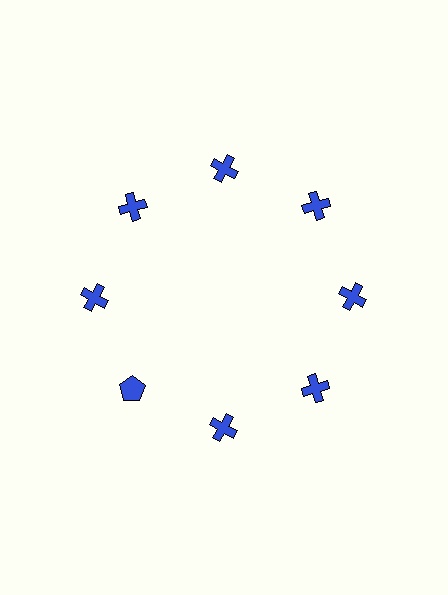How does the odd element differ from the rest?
It has a different shape: pentagon instead of cross.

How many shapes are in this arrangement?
There are 8 shapes arranged in a ring pattern.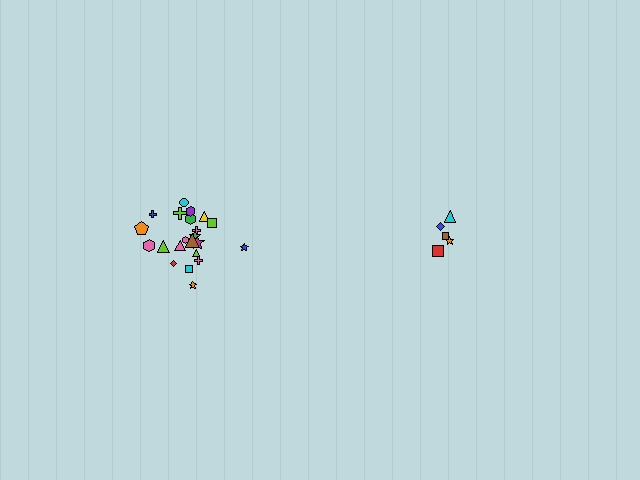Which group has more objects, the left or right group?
The left group.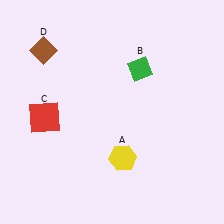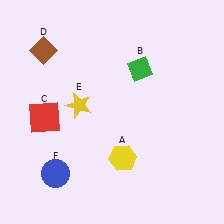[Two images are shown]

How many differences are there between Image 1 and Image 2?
There are 2 differences between the two images.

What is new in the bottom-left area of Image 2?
A blue circle (F) was added in the bottom-left area of Image 2.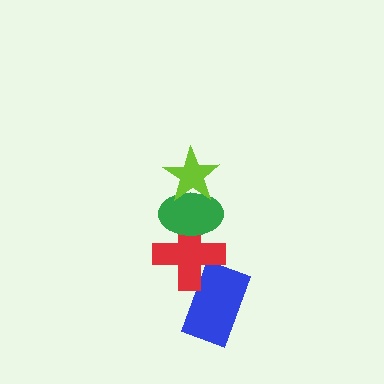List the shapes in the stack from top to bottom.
From top to bottom: the lime star, the green ellipse, the red cross, the blue rectangle.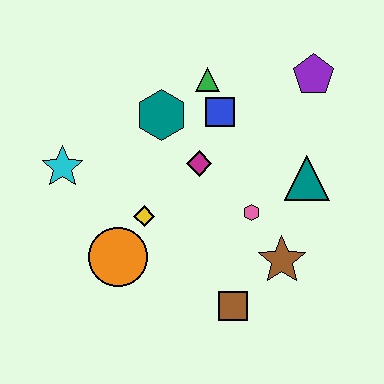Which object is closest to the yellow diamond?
The orange circle is closest to the yellow diamond.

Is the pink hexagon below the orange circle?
No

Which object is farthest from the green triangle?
The brown square is farthest from the green triangle.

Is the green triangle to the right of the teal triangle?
No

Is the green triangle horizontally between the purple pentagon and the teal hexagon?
Yes